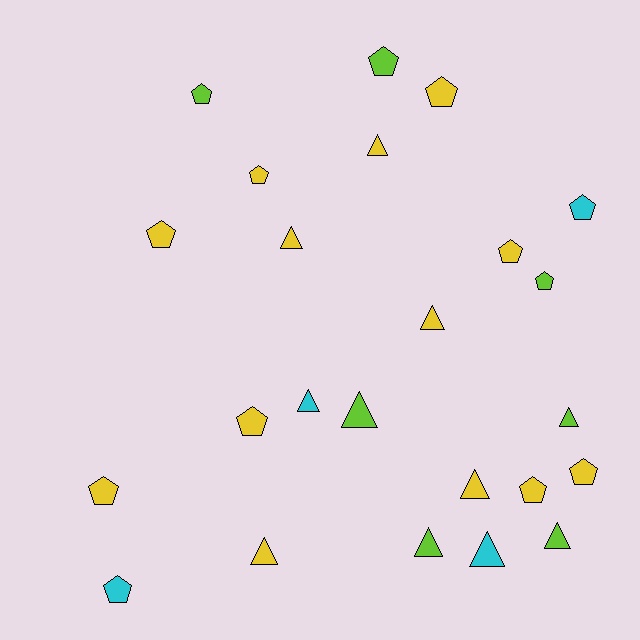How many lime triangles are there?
There are 4 lime triangles.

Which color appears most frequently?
Yellow, with 13 objects.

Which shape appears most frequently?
Pentagon, with 13 objects.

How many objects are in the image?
There are 24 objects.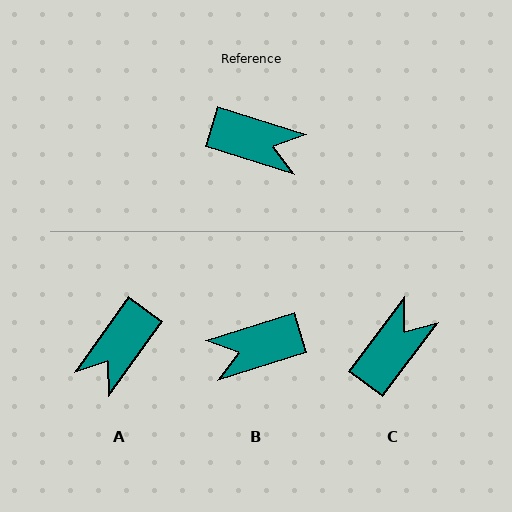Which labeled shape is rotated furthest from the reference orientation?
B, about 145 degrees away.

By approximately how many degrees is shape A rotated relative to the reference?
Approximately 108 degrees clockwise.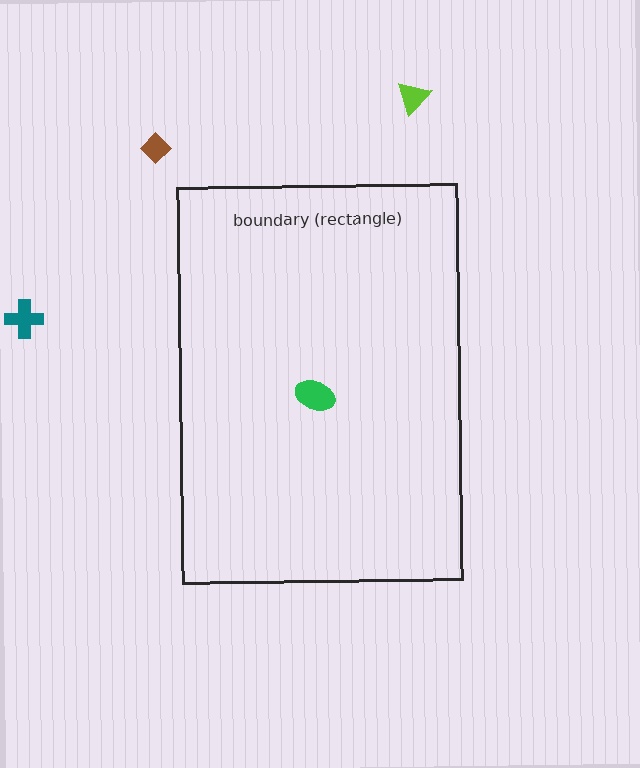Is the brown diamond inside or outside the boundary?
Outside.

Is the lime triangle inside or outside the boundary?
Outside.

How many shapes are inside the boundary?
1 inside, 3 outside.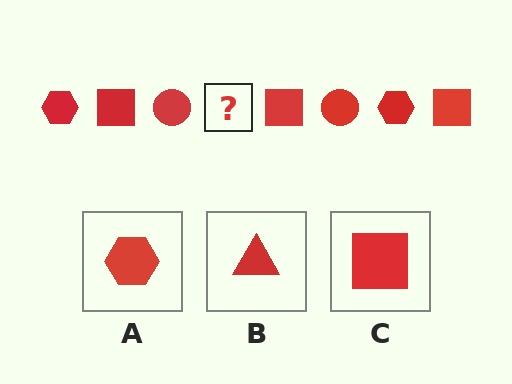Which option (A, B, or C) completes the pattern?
A.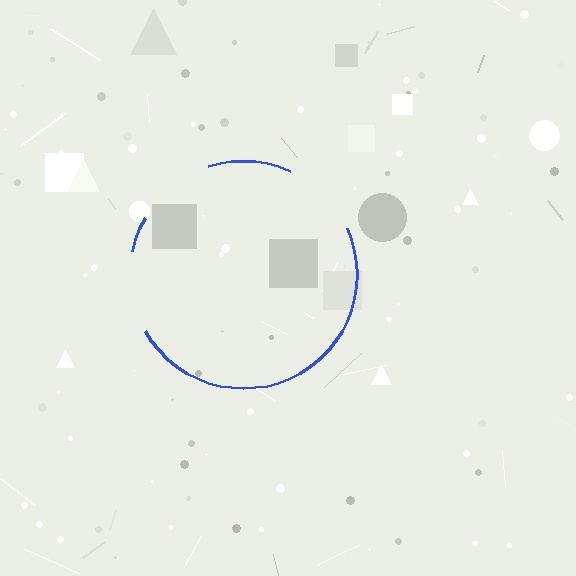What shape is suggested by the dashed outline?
The dashed outline suggests a circle.